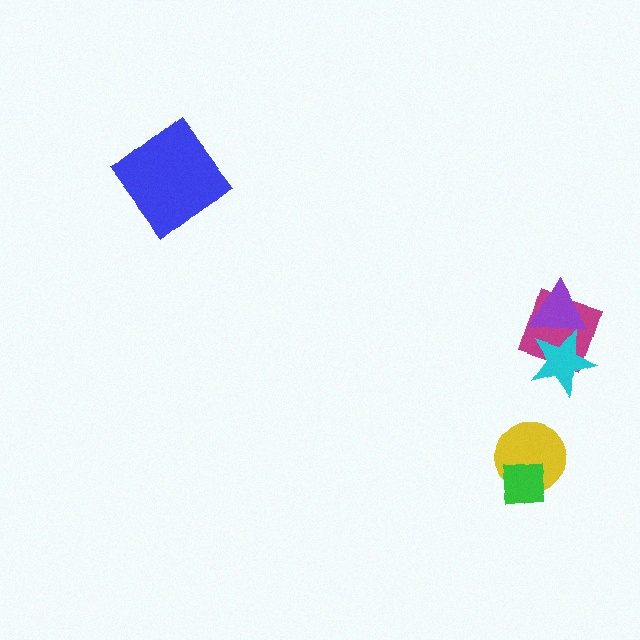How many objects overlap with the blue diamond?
0 objects overlap with the blue diamond.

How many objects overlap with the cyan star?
2 objects overlap with the cyan star.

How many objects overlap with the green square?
1 object overlaps with the green square.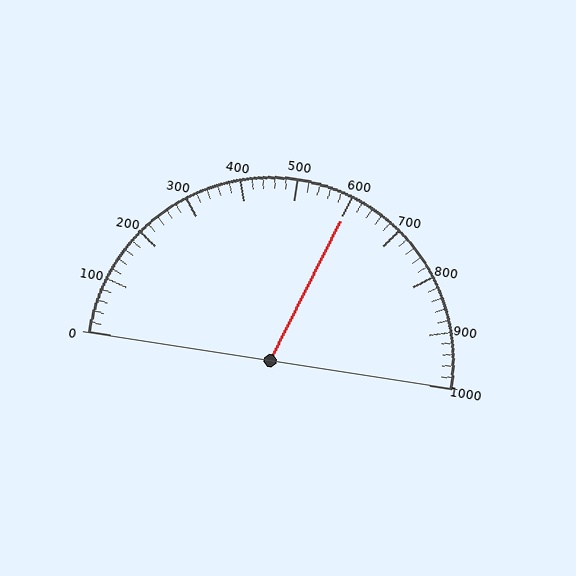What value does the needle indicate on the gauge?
The needle indicates approximately 600.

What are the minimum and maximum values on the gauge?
The gauge ranges from 0 to 1000.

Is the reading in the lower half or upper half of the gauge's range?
The reading is in the upper half of the range (0 to 1000).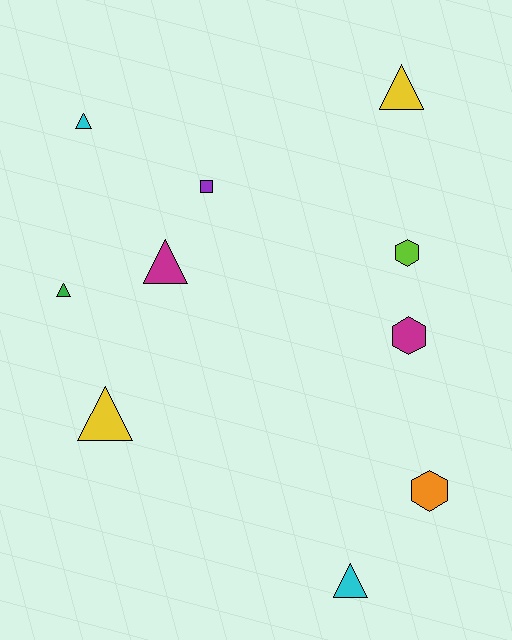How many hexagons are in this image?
There are 3 hexagons.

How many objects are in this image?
There are 10 objects.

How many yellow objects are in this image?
There are 2 yellow objects.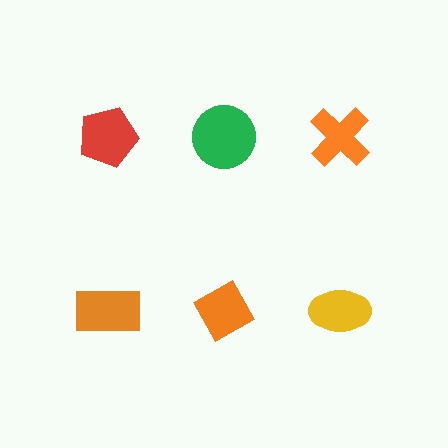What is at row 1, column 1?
A red pentagon.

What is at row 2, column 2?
An orange diamond.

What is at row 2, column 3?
A yellow ellipse.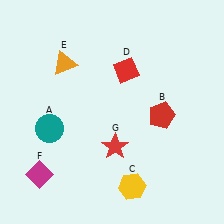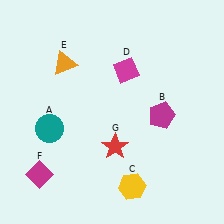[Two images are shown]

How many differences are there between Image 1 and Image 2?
There are 2 differences between the two images.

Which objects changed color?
B changed from red to magenta. D changed from red to magenta.